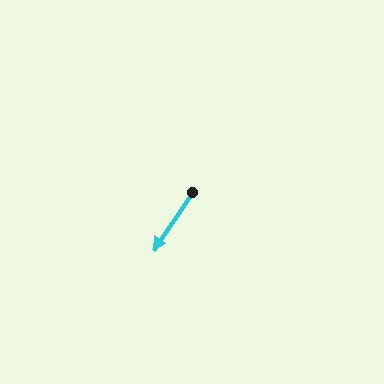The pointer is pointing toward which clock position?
Roughly 7 o'clock.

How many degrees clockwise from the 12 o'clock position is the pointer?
Approximately 214 degrees.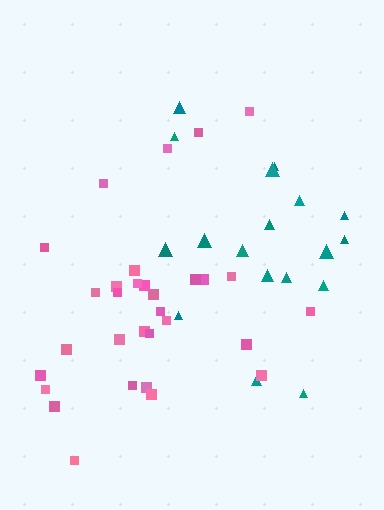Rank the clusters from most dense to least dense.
pink, teal.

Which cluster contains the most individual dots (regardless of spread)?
Pink (31).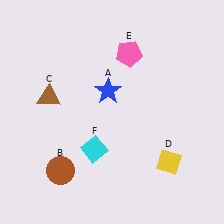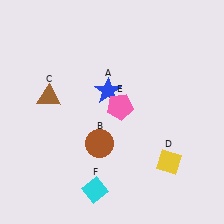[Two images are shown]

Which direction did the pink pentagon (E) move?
The pink pentagon (E) moved down.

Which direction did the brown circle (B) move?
The brown circle (B) moved right.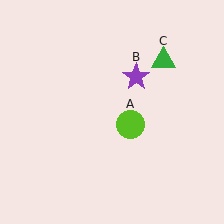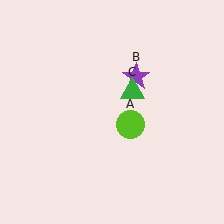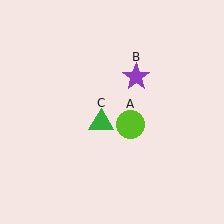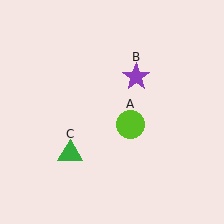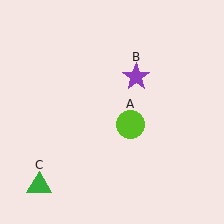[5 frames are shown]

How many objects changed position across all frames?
1 object changed position: green triangle (object C).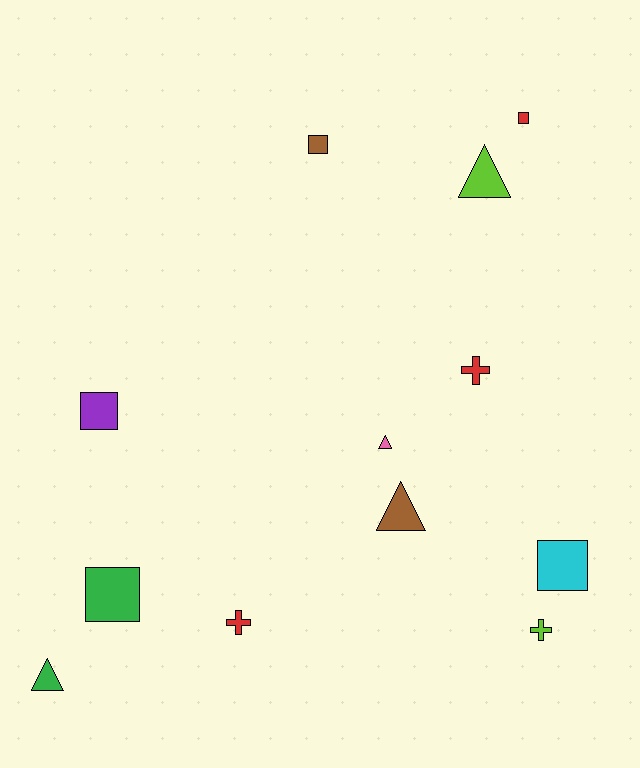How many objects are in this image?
There are 12 objects.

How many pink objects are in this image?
There is 1 pink object.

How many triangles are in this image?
There are 4 triangles.